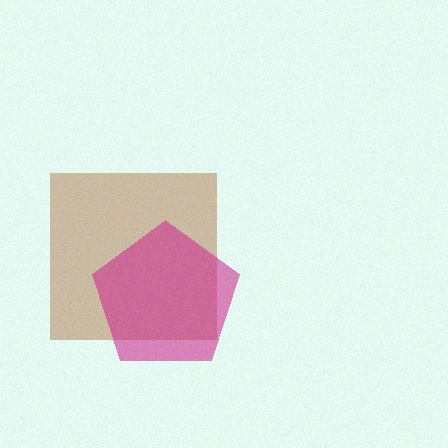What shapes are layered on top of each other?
The layered shapes are: a brown square, a magenta pentagon.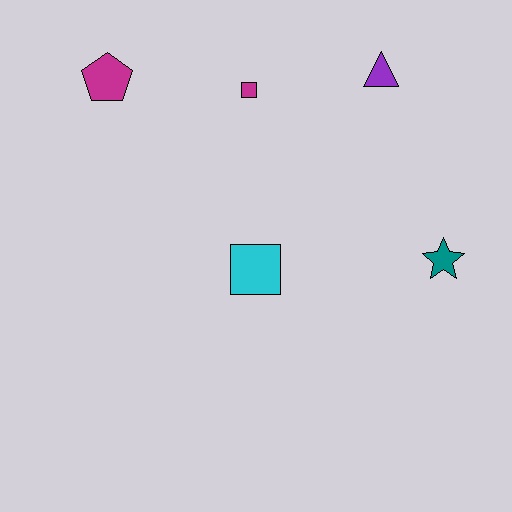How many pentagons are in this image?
There is 1 pentagon.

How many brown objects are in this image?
There are no brown objects.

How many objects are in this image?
There are 5 objects.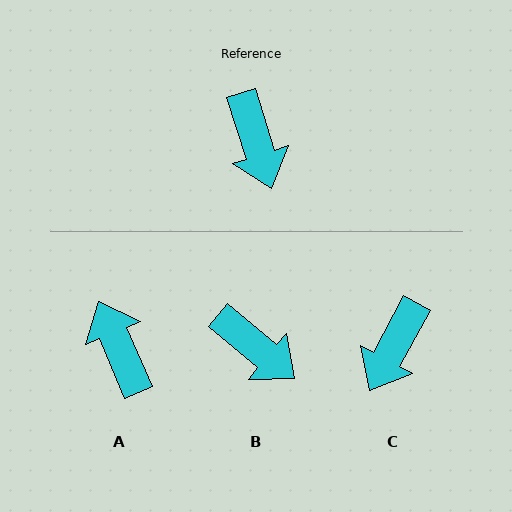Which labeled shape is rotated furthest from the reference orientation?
A, about 174 degrees away.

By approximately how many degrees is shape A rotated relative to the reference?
Approximately 174 degrees clockwise.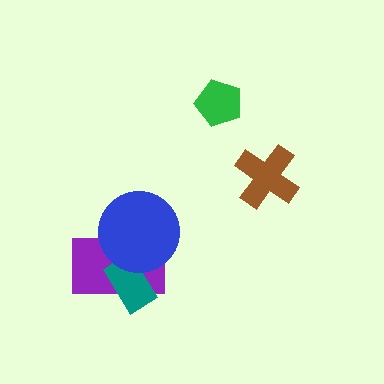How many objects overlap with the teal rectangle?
2 objects overlap with the teal rectangle.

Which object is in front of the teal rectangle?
The blue circle is in front of the teal rectangle.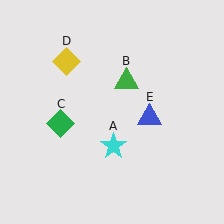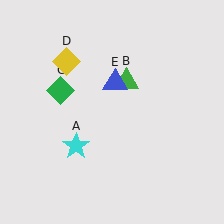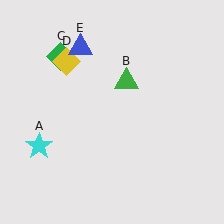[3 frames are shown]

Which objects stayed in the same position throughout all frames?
Green triangle (object B) and yellow diamond (object D) remained stationary.